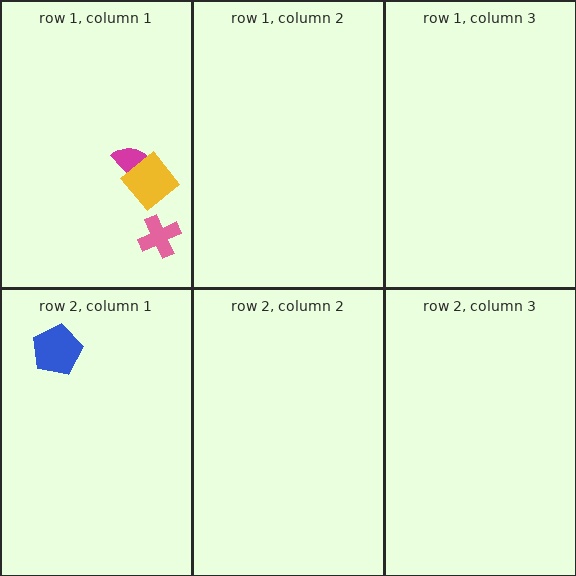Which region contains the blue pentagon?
The row 2, column 1 region.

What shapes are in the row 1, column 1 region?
The magenta semicircle, the pink cross, the yellow diamond.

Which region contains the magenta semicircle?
The row 1, column 1 region.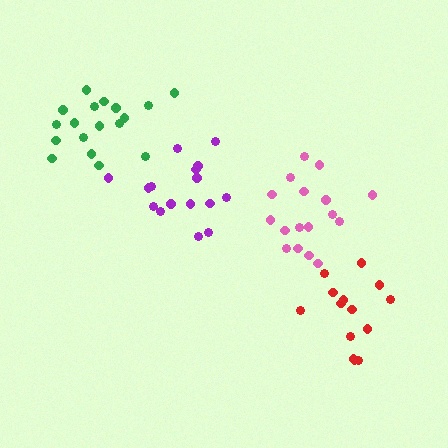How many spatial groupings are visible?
There are 4 spatial groupings.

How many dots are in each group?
Group 1: 16 dots, Group 2: 14 dots, Group 3: 17 dots, Group 4: 18 dots (65 total).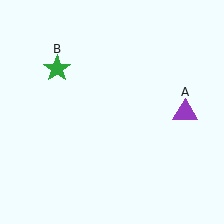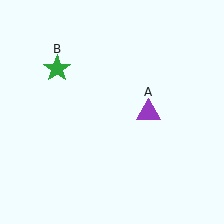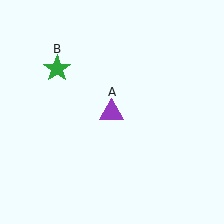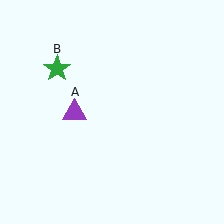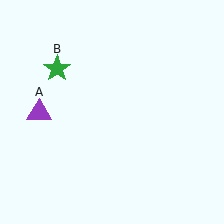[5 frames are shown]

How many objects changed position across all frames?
1 object changed position: purple triangle (object A).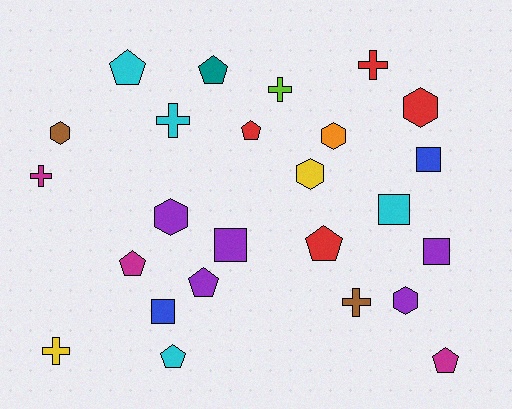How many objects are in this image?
There are 25 objects.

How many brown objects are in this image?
There are 2 brown objects.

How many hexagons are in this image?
There are 6 hexagons.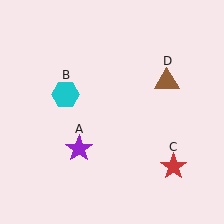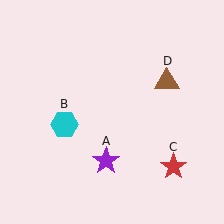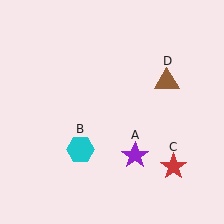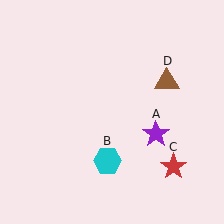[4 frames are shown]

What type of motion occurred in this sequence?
The purple star (object A), cyan hexagon (object B) rotated counterclockwise around the center of the scene.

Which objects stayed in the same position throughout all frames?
Red star (object C) and brown triangle (object D) remained stationary.